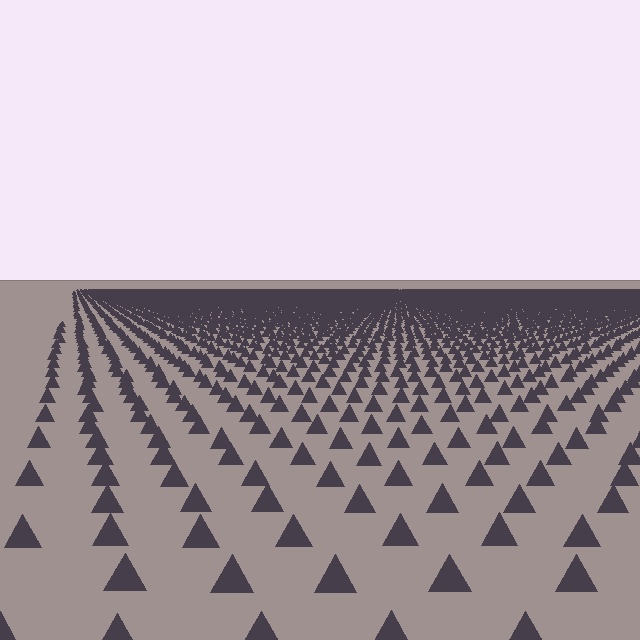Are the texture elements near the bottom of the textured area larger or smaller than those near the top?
Larger. Near the bottom, elements are closer to the viewer and appear at a bigger on-screen size.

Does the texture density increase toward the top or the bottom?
Density increases toward the top.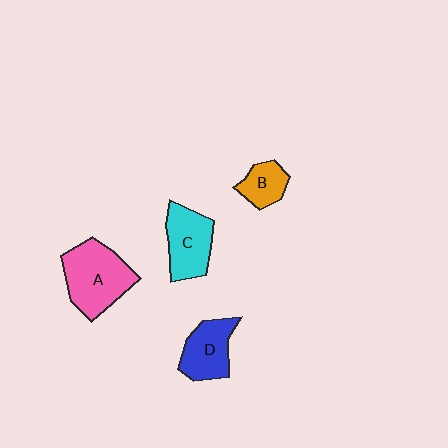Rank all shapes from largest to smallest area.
From largest to smallest: A (pink), C (cyan), D (blue), B (orange).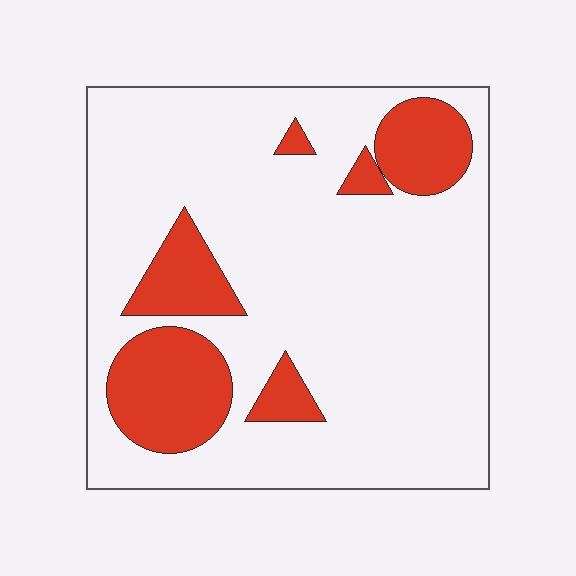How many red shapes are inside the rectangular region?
6.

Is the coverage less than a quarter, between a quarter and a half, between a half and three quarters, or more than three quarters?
Less than a quarter.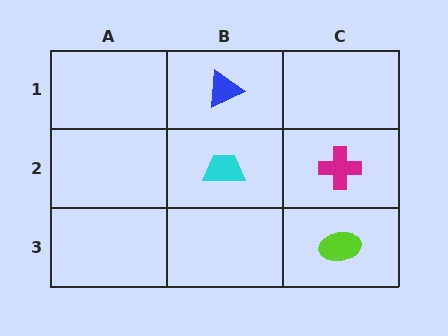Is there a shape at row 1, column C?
No, that cell is empty.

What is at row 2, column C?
A magenta cross.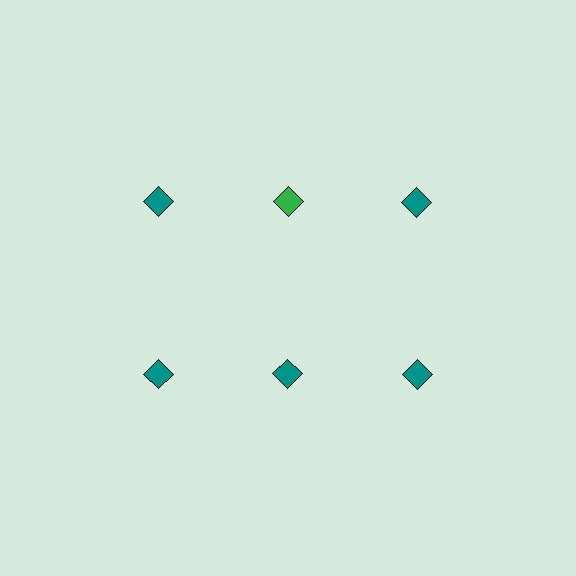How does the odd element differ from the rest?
It has a different color: green instead of teal.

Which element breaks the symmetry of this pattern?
The green diamond in the top row, second from left column breaks the symmetry. All other shapes are teal diamonds.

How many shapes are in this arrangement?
There are 6 shapes arranged in a grid pattern.